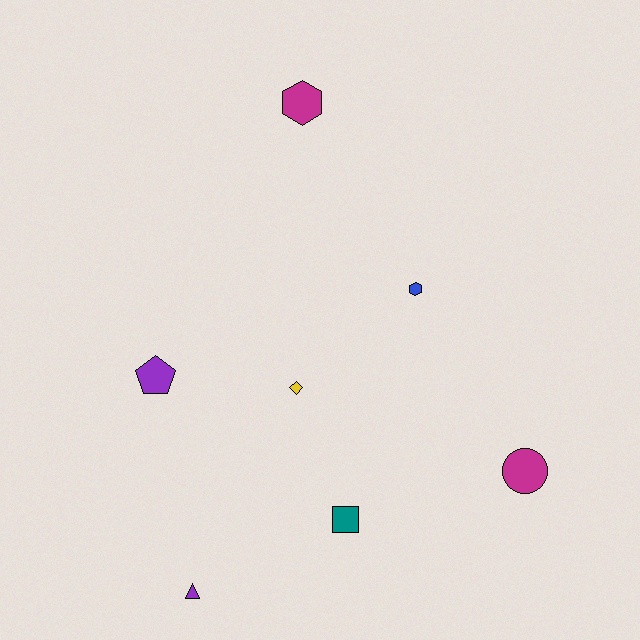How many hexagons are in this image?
There are 2 hexagons.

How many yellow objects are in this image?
There is 1 yellow object.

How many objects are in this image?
There are 7 objects.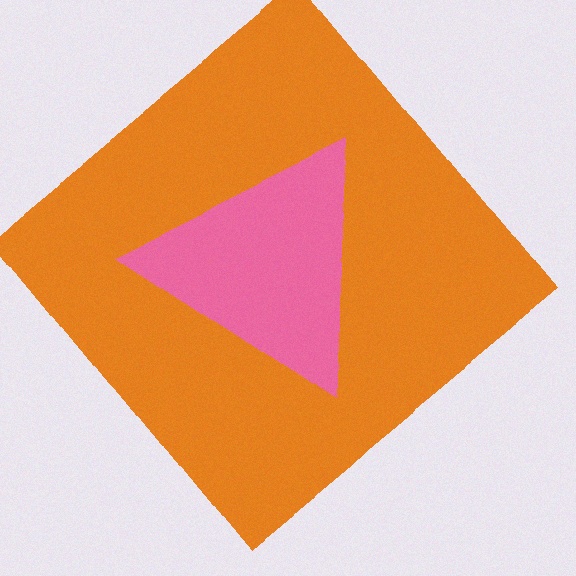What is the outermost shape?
The orange diamond.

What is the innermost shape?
The pink triangle.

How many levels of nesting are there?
2.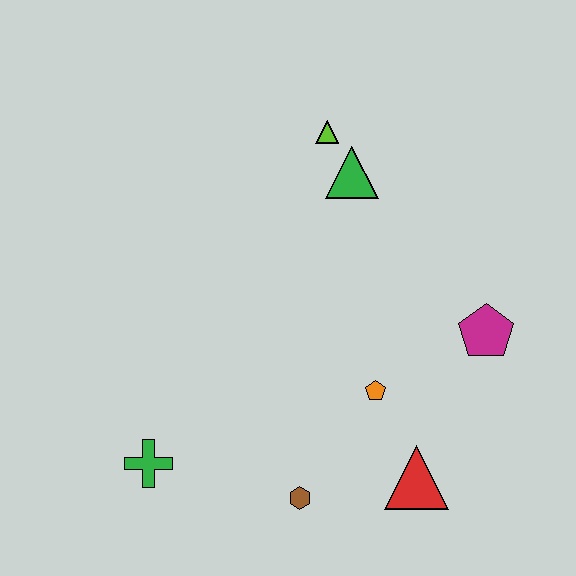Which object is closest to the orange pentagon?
The red triangle is closest to the orange pentagon.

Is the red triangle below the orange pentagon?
Yes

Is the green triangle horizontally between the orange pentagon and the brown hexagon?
Yes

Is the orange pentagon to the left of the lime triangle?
No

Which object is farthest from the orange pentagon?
The lime triangle is farthest from the orange pentagon.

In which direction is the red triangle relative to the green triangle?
The red triangle is below the green triangle.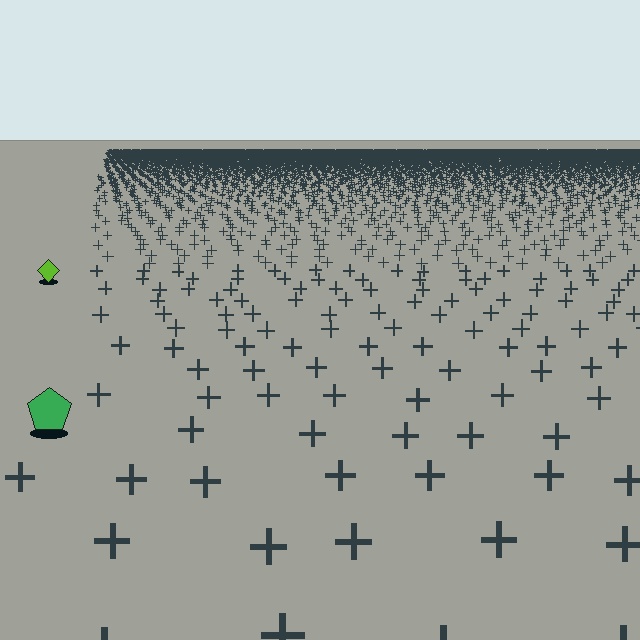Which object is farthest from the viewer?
The lime diamond is farthest from the viewer. It appears smaller and the ground texture around it is denser.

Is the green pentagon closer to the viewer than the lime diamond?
Yes. The green pentagon is closer — you can tell from the texture gradient: the ground texture is coarser near it.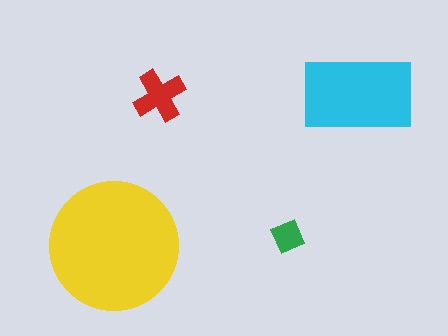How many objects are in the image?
There are 4 objects in the image.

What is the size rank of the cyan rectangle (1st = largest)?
2nd.